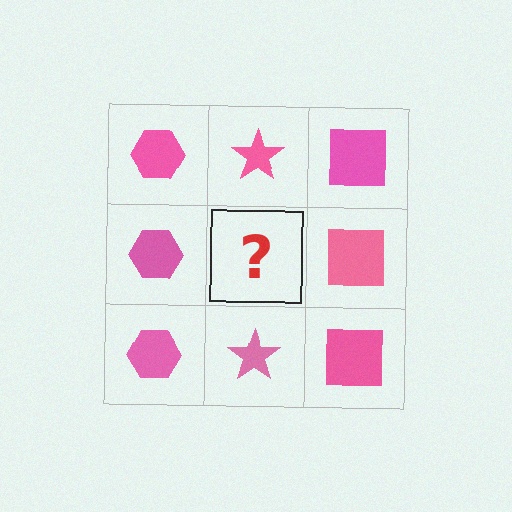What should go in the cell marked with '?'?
The missing cell should contain a pink star.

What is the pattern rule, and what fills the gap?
The rule is that each column has a consistent shape. The gap should be filled with a pink star.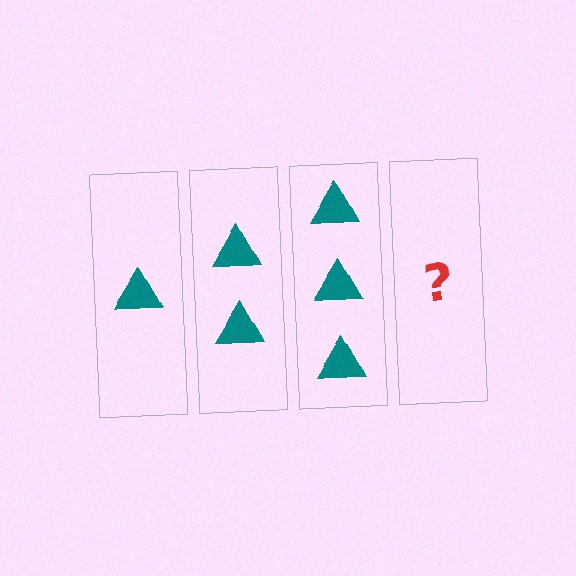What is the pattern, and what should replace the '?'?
The pattern is that each step adds one more triangle. The '?' should be 4 triangles.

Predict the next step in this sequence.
The next step is 4 triangles.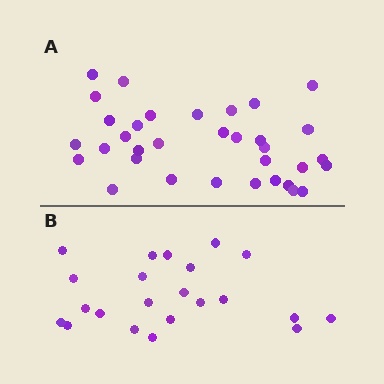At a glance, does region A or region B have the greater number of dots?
Region A (the top region) has more dots.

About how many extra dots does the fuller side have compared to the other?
Region A has roughly 12 or so more dots than region B.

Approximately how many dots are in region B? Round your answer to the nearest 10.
About 20 dots. (The exact count is 22, which rounds to 20.)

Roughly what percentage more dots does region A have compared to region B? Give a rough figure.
About 55% more.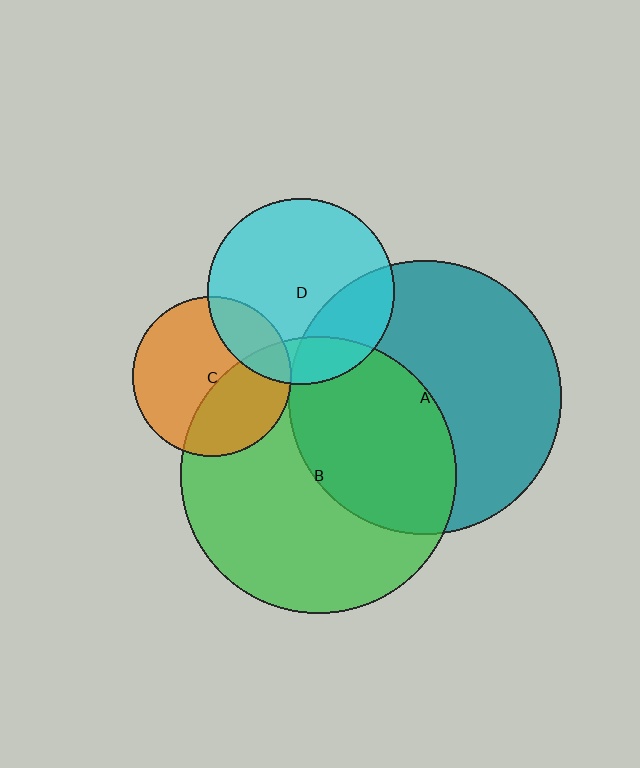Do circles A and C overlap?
Yes.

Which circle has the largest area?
Circle B (green).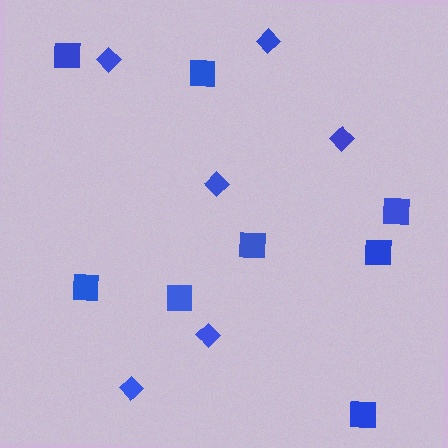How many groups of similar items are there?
There are 2 groups: one group of squares (8) and one group of diamonds (6).